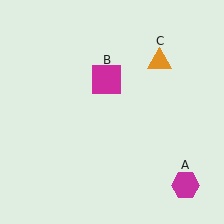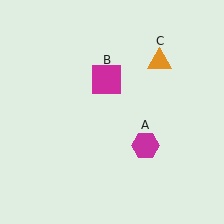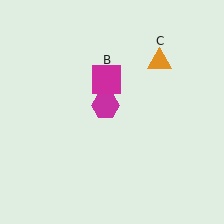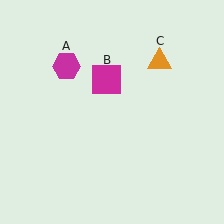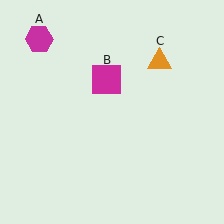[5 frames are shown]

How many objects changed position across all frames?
1 object changed position: magenta hexagon (object A).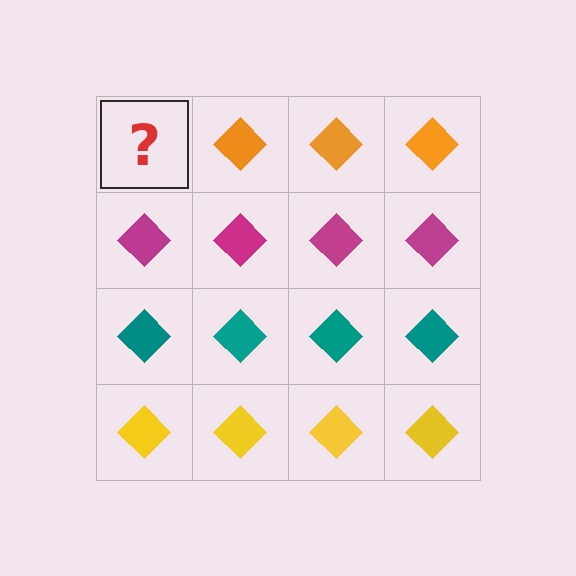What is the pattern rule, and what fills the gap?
The rule is that each row has a consistent color. The gap should be filled with an orange diamond.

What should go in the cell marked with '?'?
The missing cell should contain an orange diamond.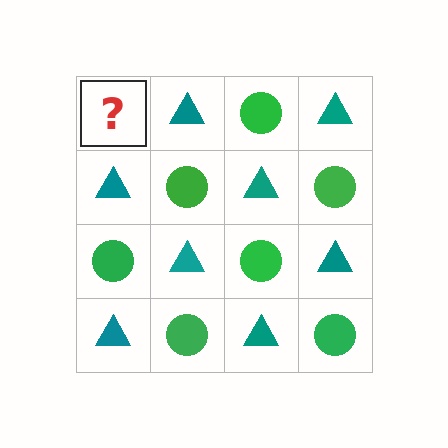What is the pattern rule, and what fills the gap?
The rule is that it alternates green circle and teal triangle in a checkerboard pattern. The gap should be filled with a green circle.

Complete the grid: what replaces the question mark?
The question mark should be replaced with a green circle.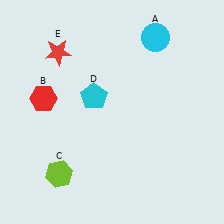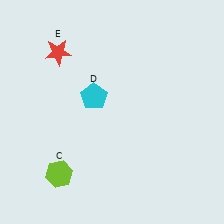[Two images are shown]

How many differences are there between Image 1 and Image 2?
There are 2 differences between the two images.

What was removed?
The red hexagon (B), the cyan circle (A) were removed in Image 2.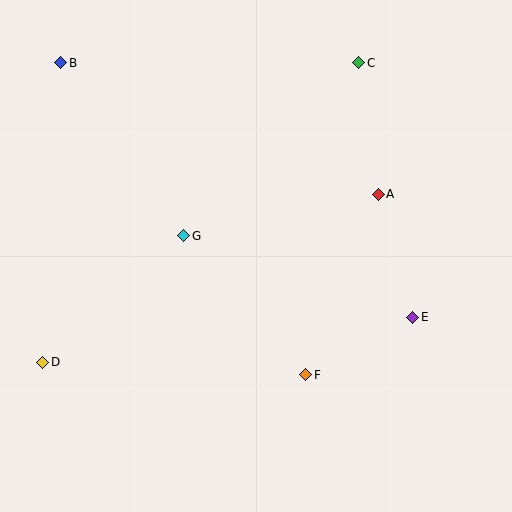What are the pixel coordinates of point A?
Point A is at (378, 194).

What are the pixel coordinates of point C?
Point C is at (359, 63).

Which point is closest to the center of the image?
Point G at (184, 236) is closest to the center.